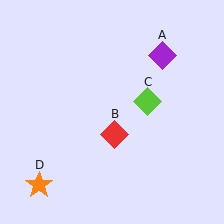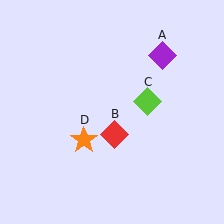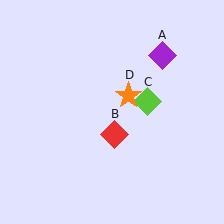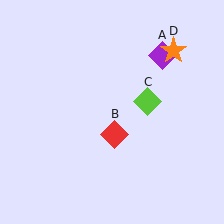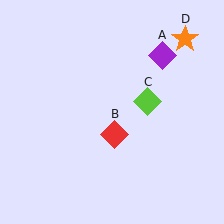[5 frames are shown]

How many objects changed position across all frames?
1 object changed position: orange star (object D).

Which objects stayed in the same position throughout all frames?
Purple diamond (object A) and red diamond (object B) and lime diamond (object C) remained stationary.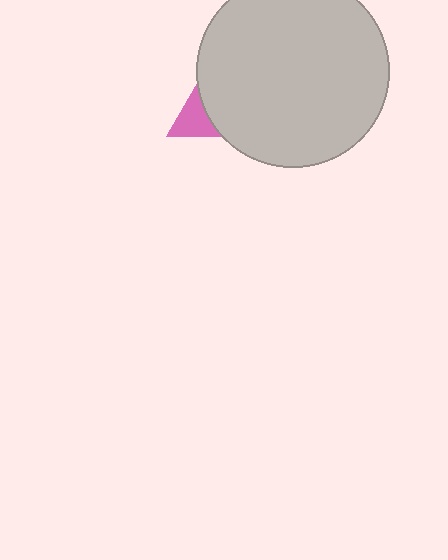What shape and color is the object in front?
The object in front is a light gray circle.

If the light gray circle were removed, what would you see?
You would see the complete pink triangle.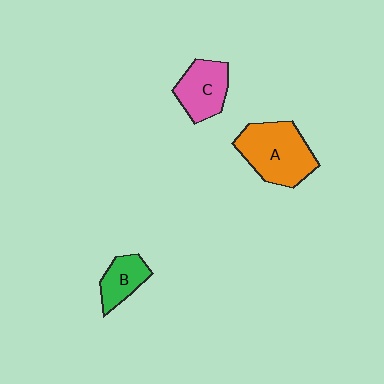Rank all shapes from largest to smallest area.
From largest to smallest: A (orange), C (pink), B (green).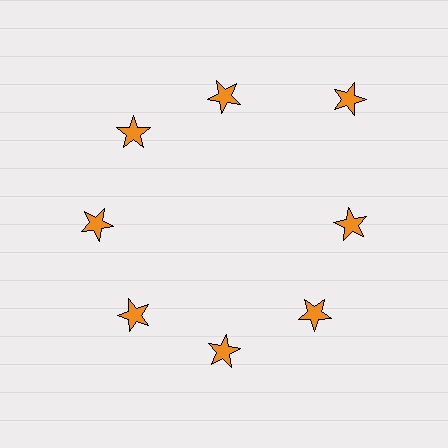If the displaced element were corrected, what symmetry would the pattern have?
It would have 8-fold rotational symmetry — the pattern would map onto itself every 45 degrees.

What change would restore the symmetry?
The symmetry would be restored by moving it inward, back onto the ring so that all 8 stars sit at equal angles and equal distance from the center.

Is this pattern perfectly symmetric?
No. The 8 orange stars are arranged in a ring, but one element near the 2 o'clock position is pushed outward from the center, breaking the 8-fold rotational symmetry.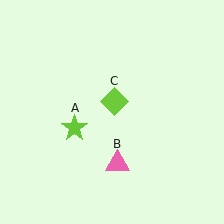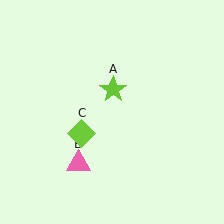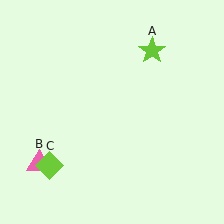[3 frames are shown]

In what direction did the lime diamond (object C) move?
The lime diamond (object C) moved down and to the left.